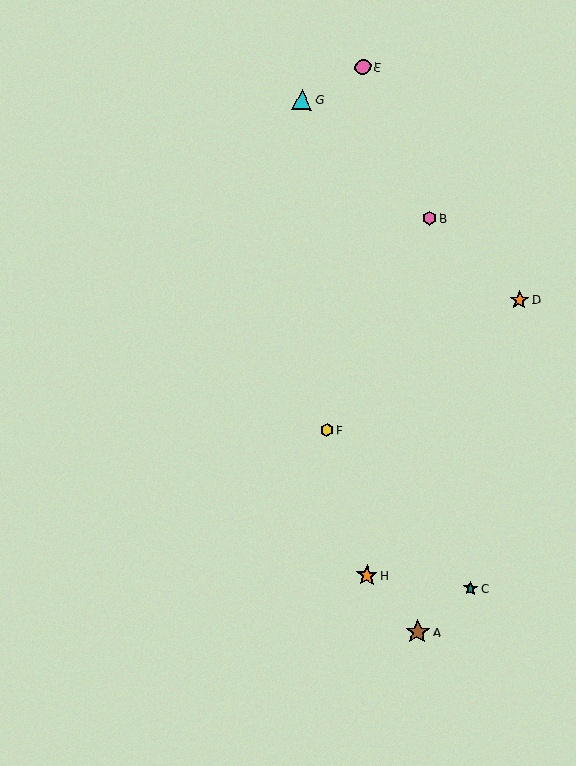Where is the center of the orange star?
The center of the orange star is at (519, 300).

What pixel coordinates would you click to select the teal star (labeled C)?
Click at (470, 588) to select the teal star C.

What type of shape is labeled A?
Shape A is a brown star.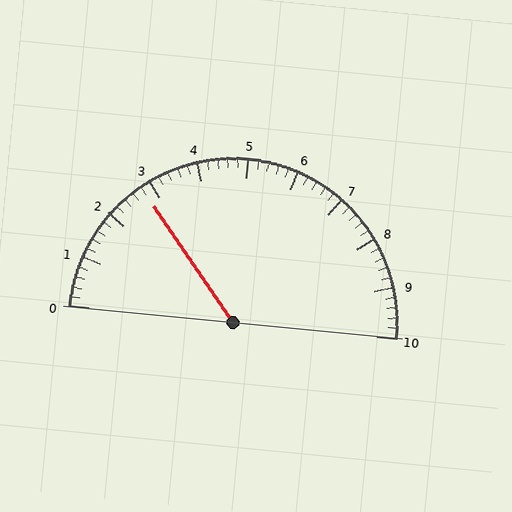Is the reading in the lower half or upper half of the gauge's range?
The reading is in the lower half of the range (0 to 10).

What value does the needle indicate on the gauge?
The needle indicates approximately 2.8.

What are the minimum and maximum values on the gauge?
The gauge ranges from 0 to 10.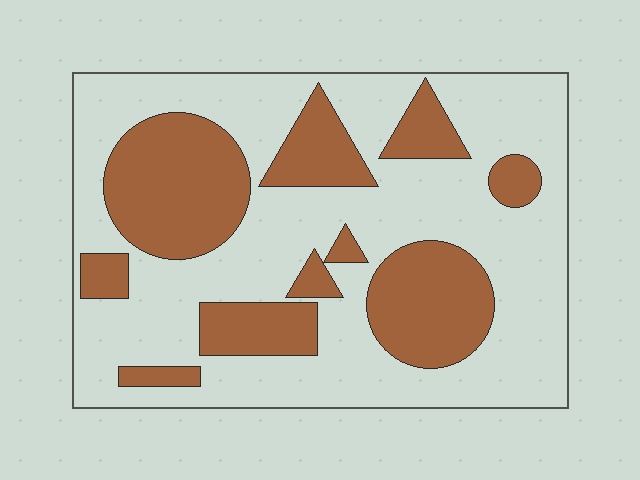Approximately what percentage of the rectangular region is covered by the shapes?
Approximately 35%.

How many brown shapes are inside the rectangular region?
10.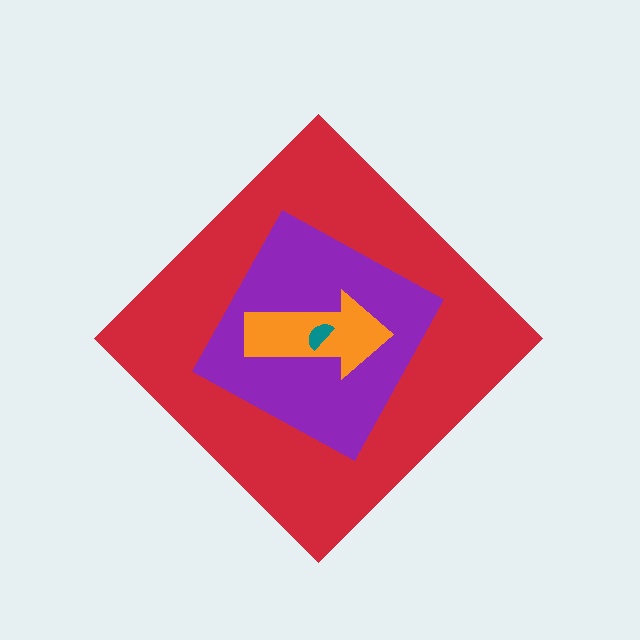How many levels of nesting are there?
4.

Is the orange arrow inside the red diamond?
Yes.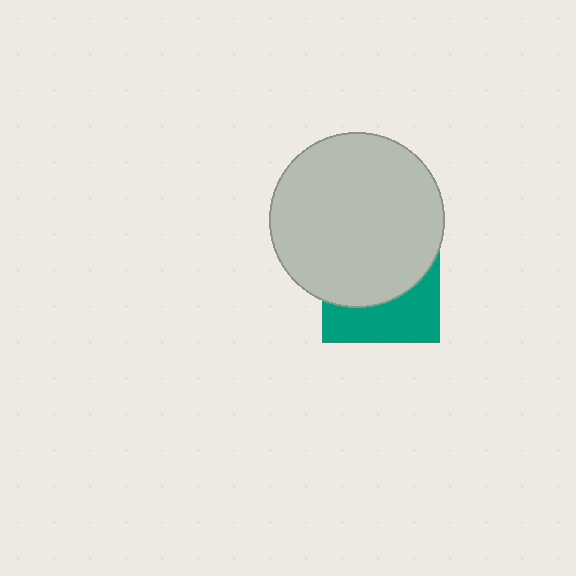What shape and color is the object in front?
The object in front is a light gray circle.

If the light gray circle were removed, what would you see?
You would see the complete teal square.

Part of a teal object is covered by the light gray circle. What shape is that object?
It is a square.